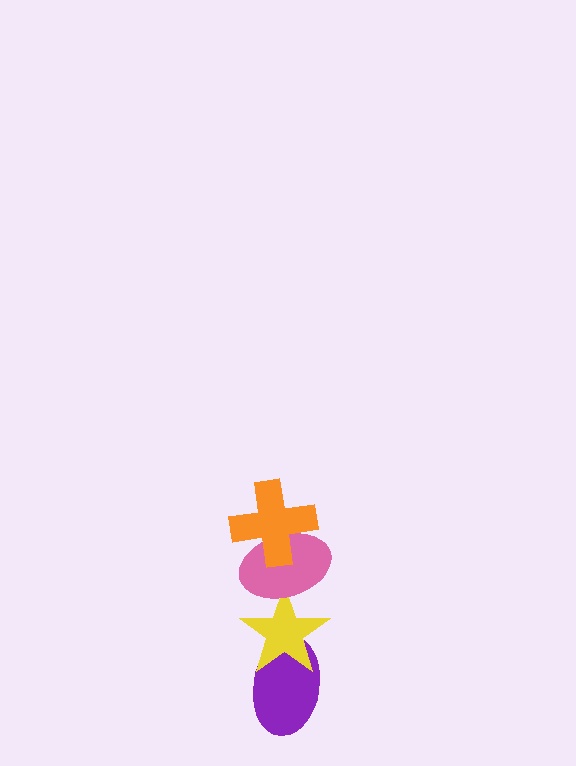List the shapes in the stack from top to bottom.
From top to bottom: the orange cross, the pink ellipse, the yellow star, the purple ellipse.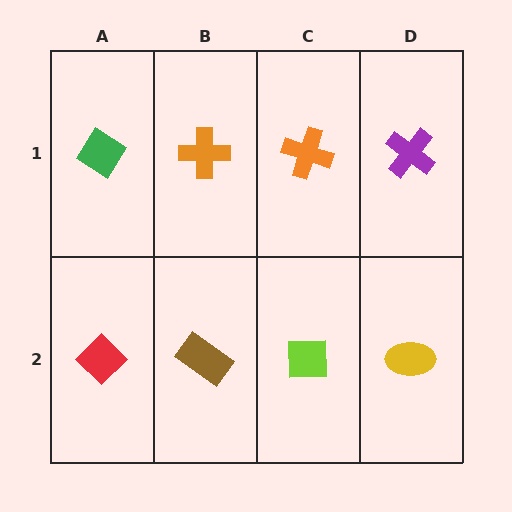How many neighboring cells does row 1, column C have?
3.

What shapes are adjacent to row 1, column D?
A yellow ellipse (row 2, column D), an orange cross (row 1, column C).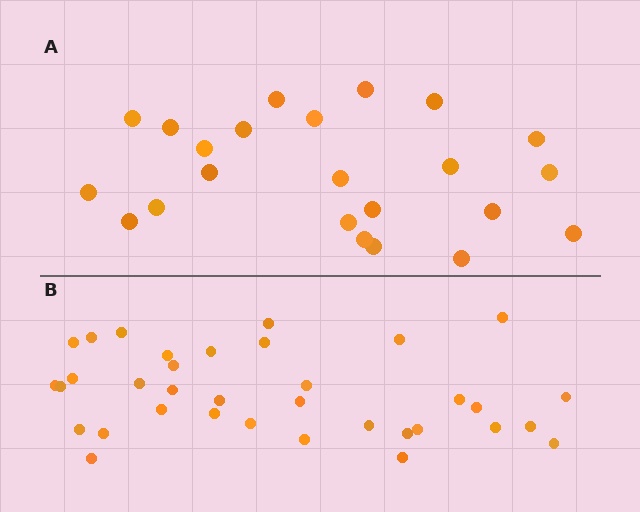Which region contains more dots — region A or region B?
Region B (the bottom region) has more dots.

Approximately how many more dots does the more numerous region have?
Region B has roughly 12 or so more dots than region A.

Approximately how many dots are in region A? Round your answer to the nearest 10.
About 20 dots. (The exact count is 23, which rounds to 20.)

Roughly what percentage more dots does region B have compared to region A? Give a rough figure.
About 50% more.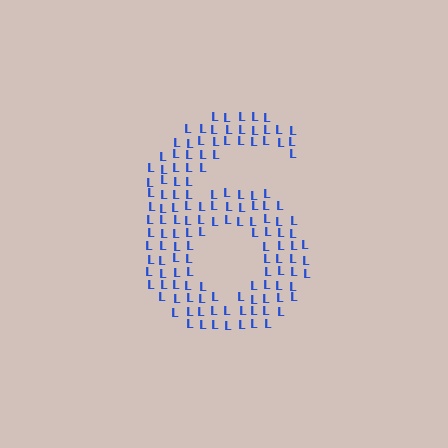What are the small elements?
The small elements are letter L's.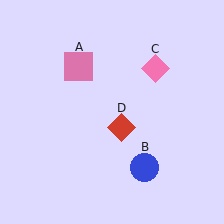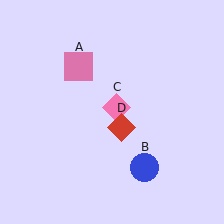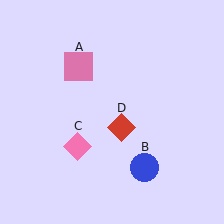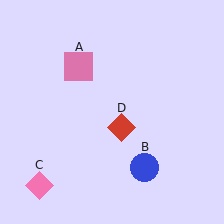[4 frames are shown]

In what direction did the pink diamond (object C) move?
The pink diamond (object C) moved down and to the left.